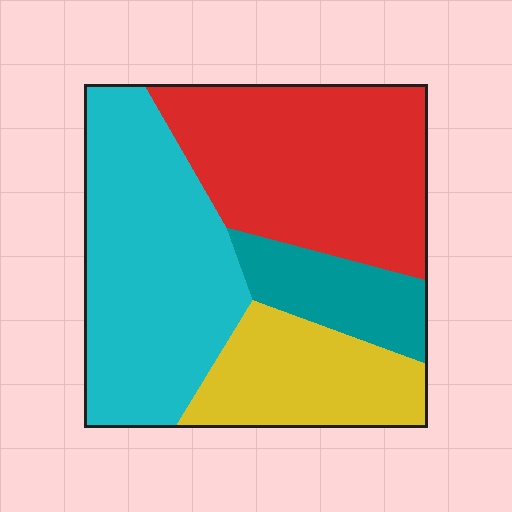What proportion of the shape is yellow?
Yellow takes up about one fifth (1/5) of the shape.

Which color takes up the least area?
Teal, at roughly 10%.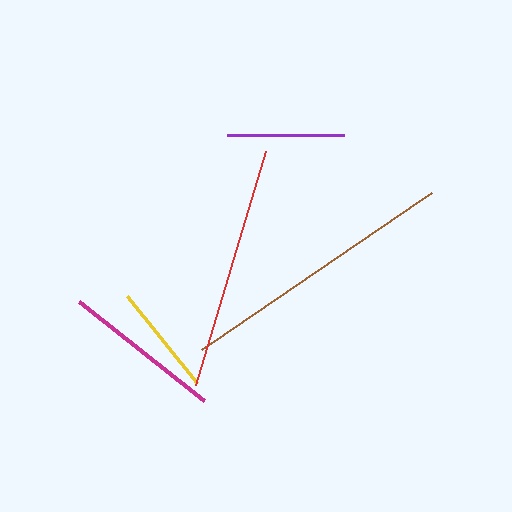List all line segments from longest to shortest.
From longest to shortest: brown, red, magenta, purple, yellow.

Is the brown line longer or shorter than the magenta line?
The brown line is longer than the magenta line.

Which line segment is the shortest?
The yellow line is the shortest at approximately 111 pixels.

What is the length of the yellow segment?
The yellow segment is approximately 111 pixels long.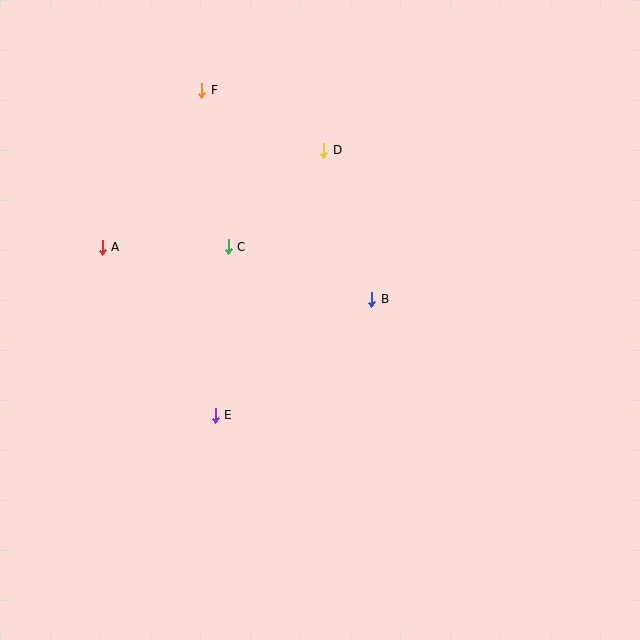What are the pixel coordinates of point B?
Point B is at (372, 299).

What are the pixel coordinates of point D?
Point D is at (324, 150).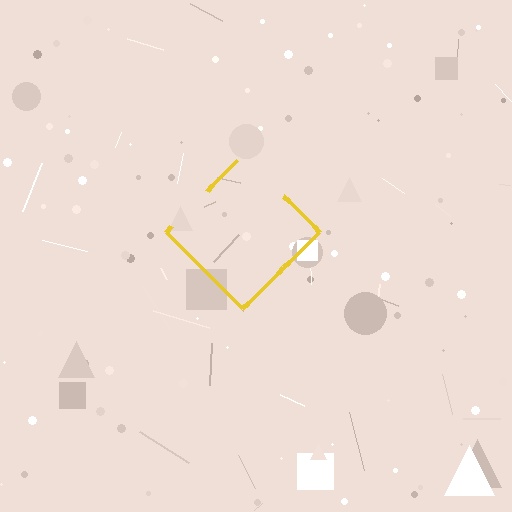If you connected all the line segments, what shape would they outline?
They would outline a diamond.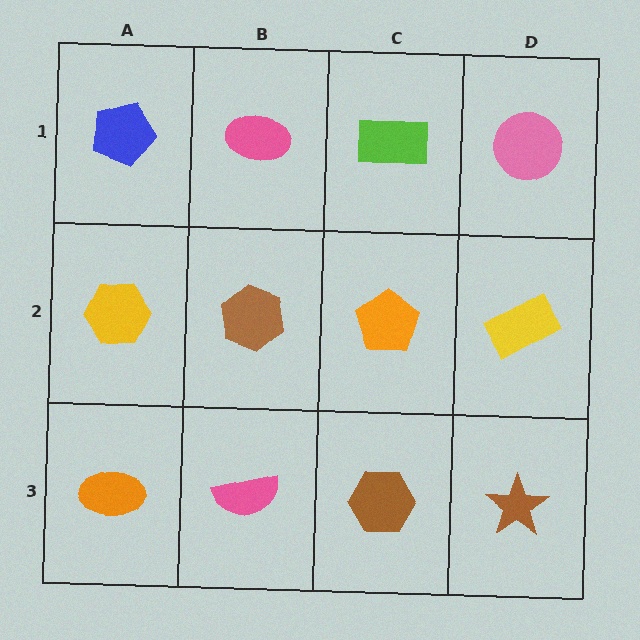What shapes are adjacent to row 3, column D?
A yellow rectangle (row 2, column D), a brown hexagon (row 3, column C).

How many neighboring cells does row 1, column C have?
3.